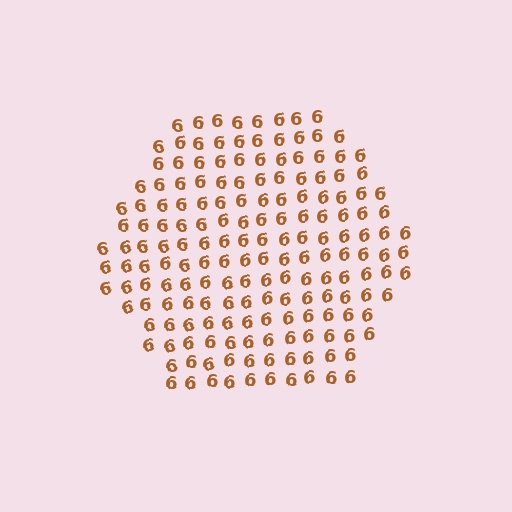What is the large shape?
The large shape is a hexagon.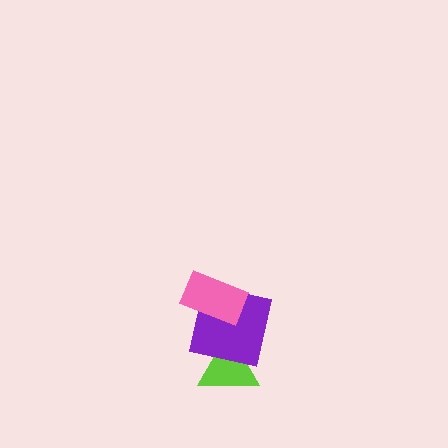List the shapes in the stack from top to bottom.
From top to bottom: the pink rectangle, the purple square, the lime triangle.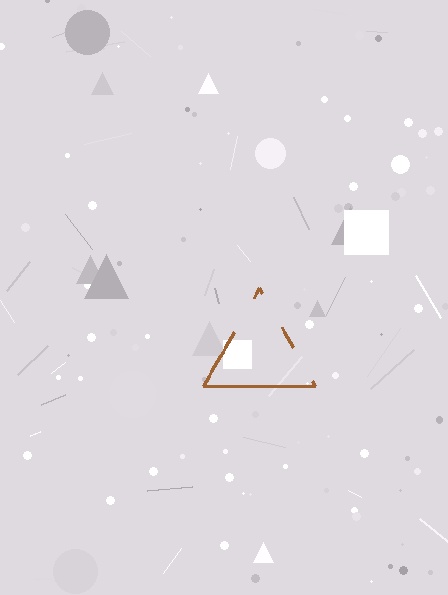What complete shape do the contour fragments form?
The contour fragments form a triangle.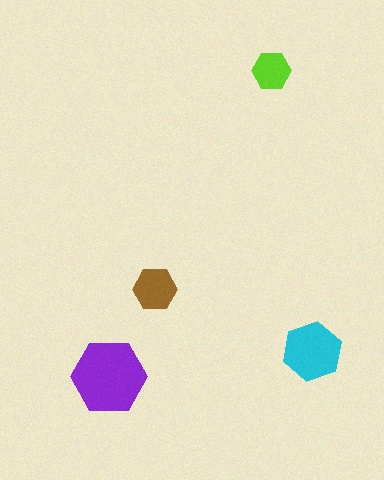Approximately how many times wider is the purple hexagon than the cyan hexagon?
About 1.5 times wider.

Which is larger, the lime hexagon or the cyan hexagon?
The cyan one.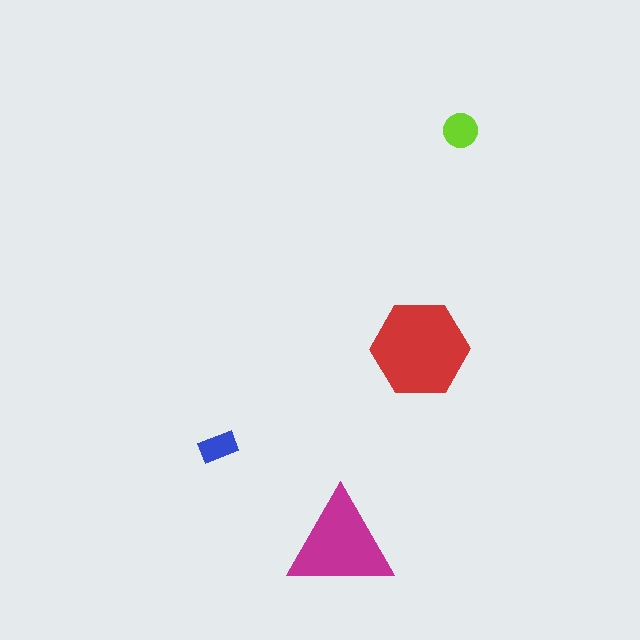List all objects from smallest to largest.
The blue rectangle, the lime circle, the magenta triangle, the red hexagon.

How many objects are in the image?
There are 4 objects in the image.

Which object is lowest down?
The magenta triangle is bottommost.